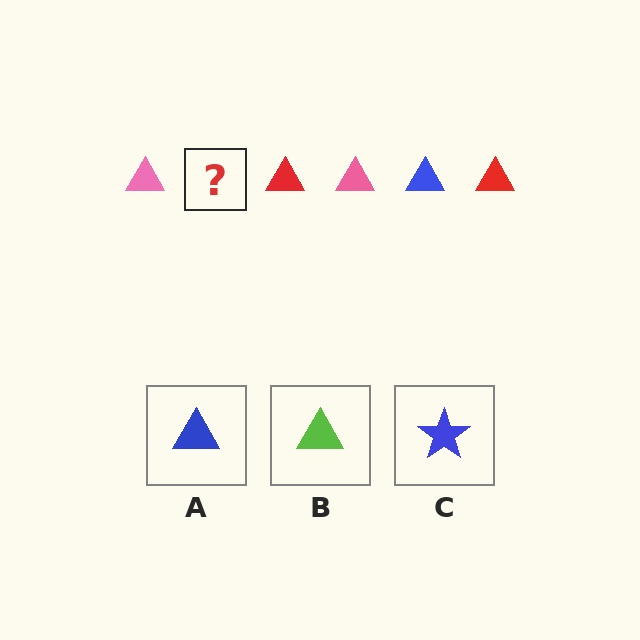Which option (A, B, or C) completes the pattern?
A.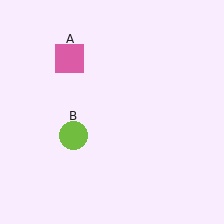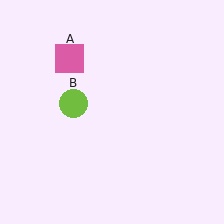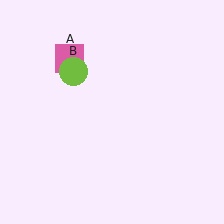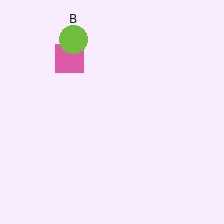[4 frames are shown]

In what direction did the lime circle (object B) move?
The lime circle (object B) moved up.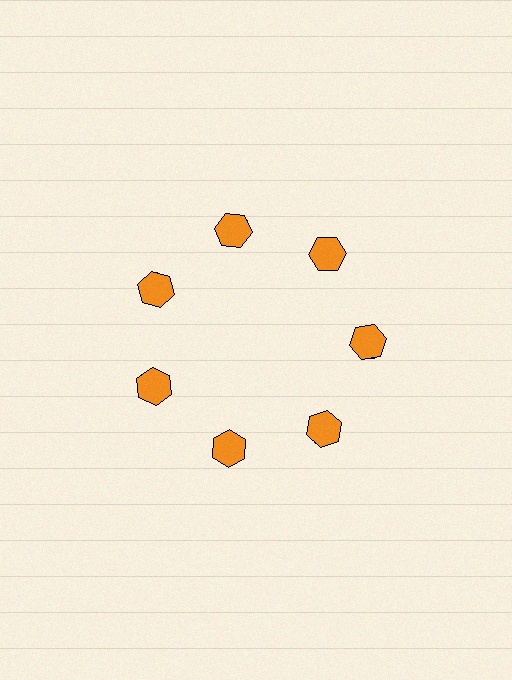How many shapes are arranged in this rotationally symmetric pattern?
There are 14 shapes, arranged in 7 groups of 2.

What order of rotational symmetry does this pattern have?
This pattern has 7-fold rotational symmetry.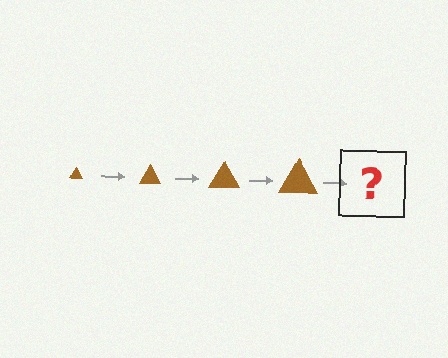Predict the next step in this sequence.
The next step is a brown triangle, larger than the previous one.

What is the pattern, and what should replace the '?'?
The pattern is that the triangle gets progressively larger each step. The '?' should be a brown triangle, larger than the previous one.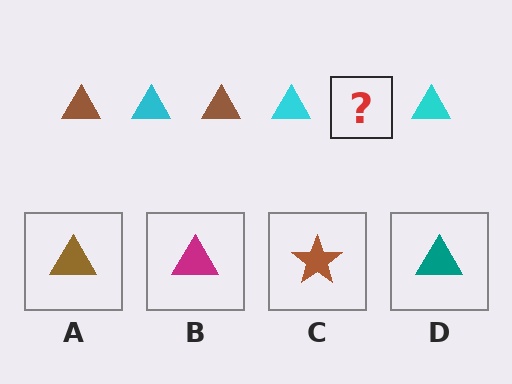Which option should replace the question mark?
Option A.